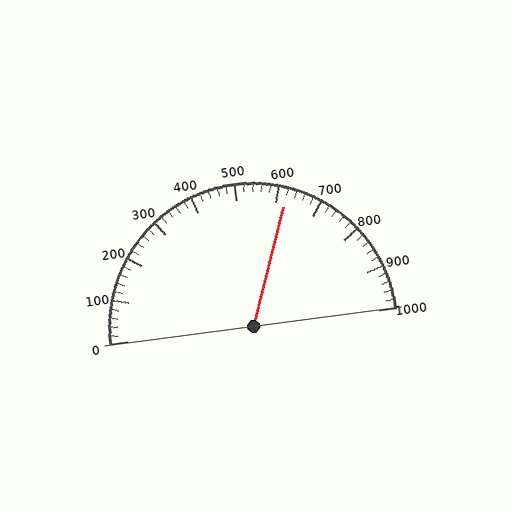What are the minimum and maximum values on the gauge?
The gauge ranges from 0 to 1000.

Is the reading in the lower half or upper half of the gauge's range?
The reading is in the upper half of the range (0 to 1000).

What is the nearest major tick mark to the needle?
The nearest major tick mark is 600.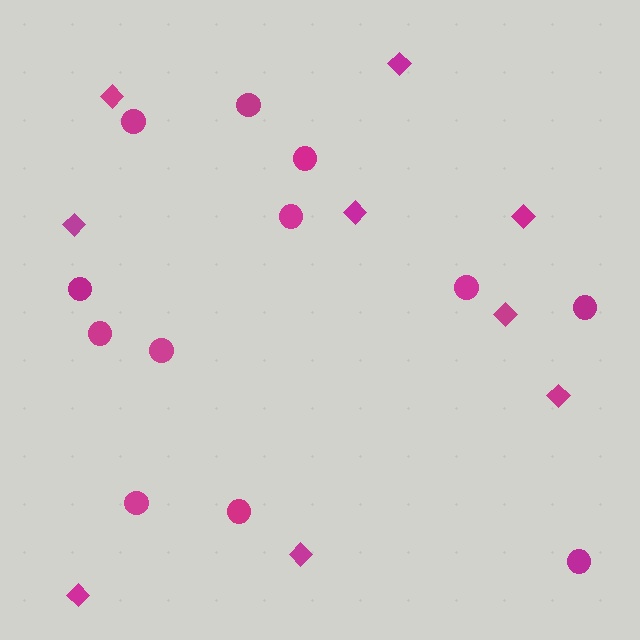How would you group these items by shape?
There are 2 groups: one group of circles (12) and one group of diamonds (9).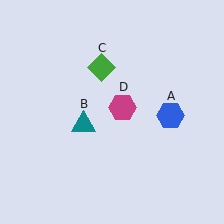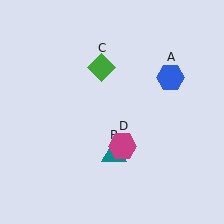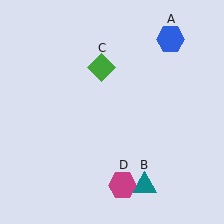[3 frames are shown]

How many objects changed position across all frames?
3 objects changed position: blue hexagon (object A), teal triangle (object B), magenta hexagon (object D).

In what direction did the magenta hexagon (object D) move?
The magenta hexagon (object D) moved down.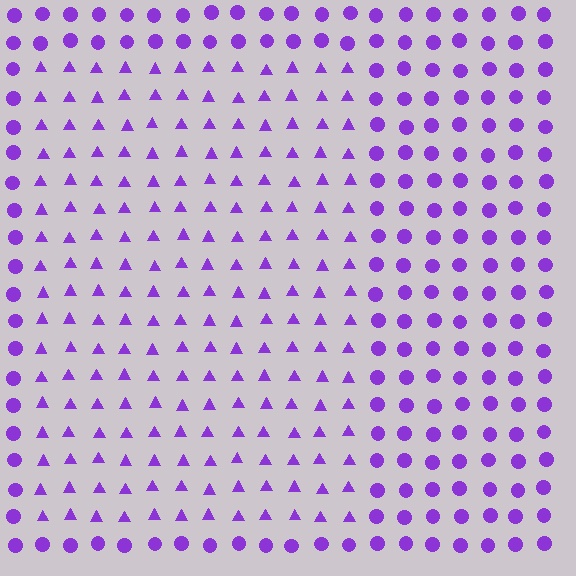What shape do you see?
I see a rectangle.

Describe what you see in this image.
The image is filled with small purple elements arranged in a uniform grid. A rectangle-shaped region contains triangles, while the surrounding area contains circles. The boundary is defined purely by the change in element shape.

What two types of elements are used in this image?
The image uses triangles inside the rectangle region and circles outside it.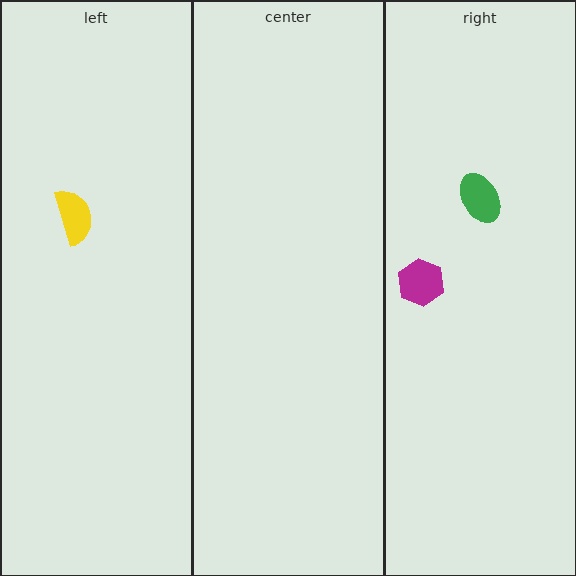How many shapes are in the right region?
2.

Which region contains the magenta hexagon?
The right region.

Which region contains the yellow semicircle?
The left region.